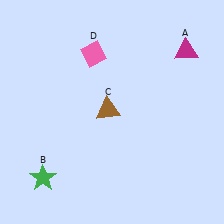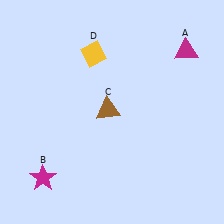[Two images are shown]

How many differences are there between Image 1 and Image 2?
There are 2 differences between the two images.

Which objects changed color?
B changed from green to magenta. D changed from pink to yellow.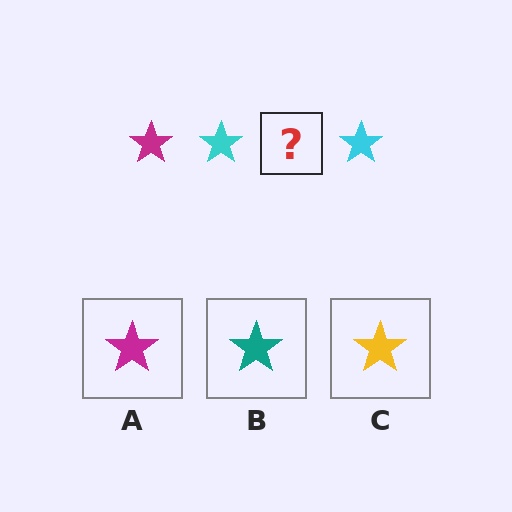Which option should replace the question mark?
Option A.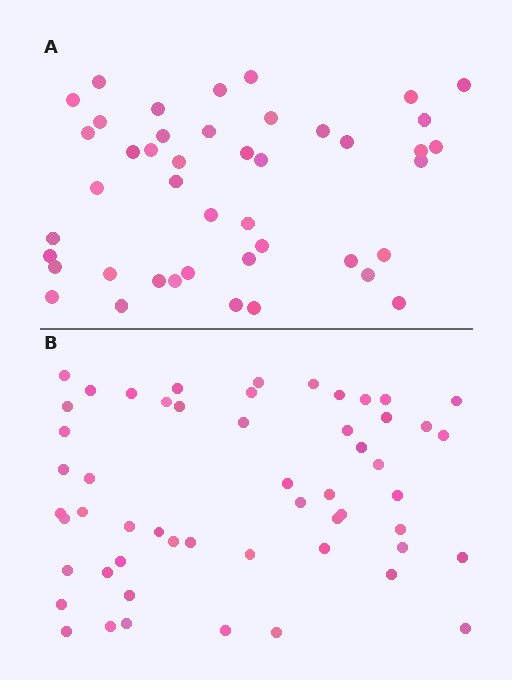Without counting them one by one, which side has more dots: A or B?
Region B (the bottom region) has more dots.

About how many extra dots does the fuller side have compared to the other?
Region B has roughly 10 or so more dots than region A.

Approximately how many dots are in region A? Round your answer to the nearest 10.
About 40 dots. (The exact count is 44, which rounds to 40.)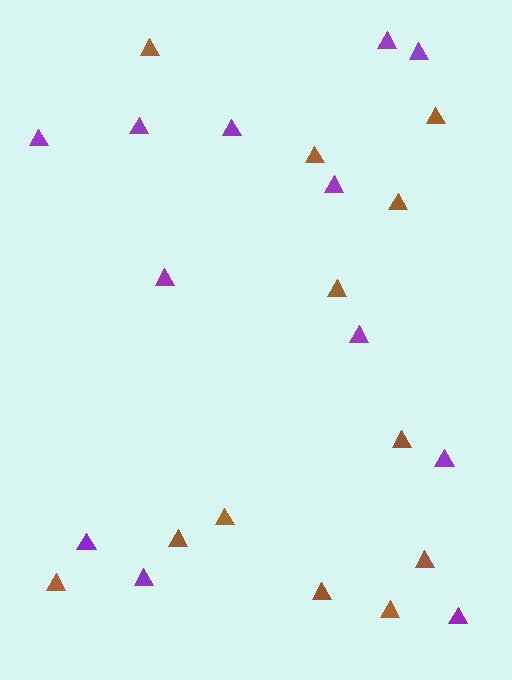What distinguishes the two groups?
There are 2 groups: one group of brown triangles (12) and one group of purple triangles (12).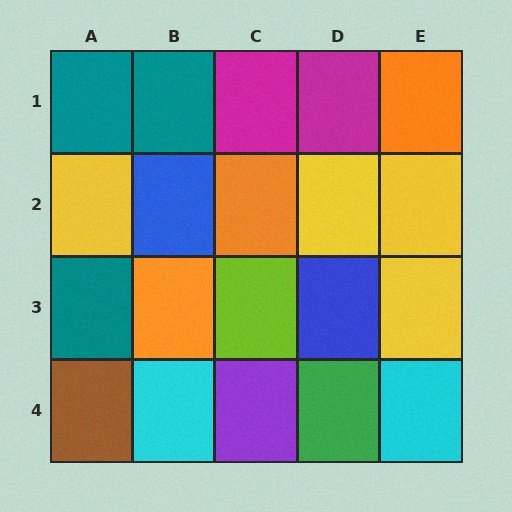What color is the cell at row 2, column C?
Orange.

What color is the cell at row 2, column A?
Yellow.